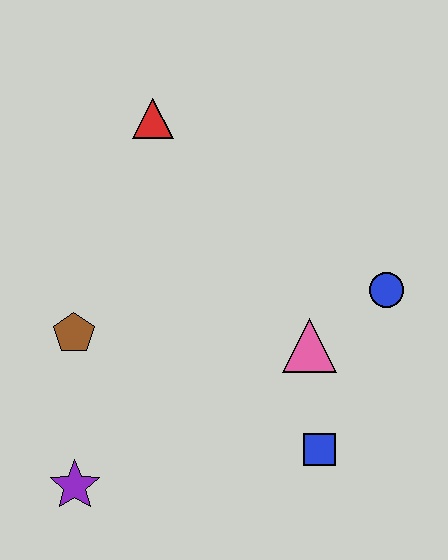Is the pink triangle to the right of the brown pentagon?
Yes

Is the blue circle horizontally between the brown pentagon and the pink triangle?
No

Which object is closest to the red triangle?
The brown pentagon is closest to the red triangle.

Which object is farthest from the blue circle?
The purple star is farthest from the blue circle.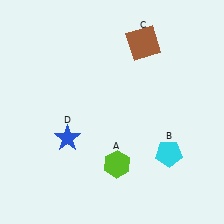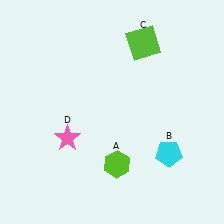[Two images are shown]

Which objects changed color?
C changed from brown to lime. D changed from blue to pink.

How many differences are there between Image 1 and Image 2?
There are 2 differences between the two images.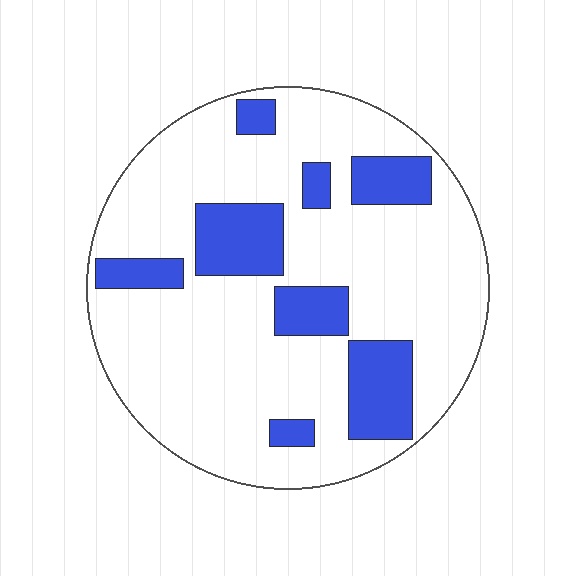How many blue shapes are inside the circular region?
8.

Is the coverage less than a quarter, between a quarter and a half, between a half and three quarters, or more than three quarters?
Less than a quarter.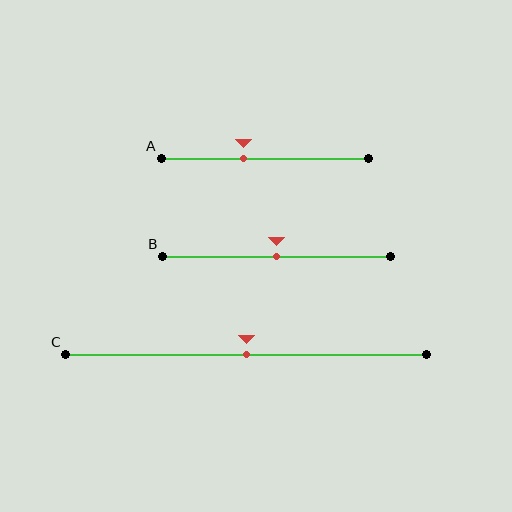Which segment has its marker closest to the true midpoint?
Segment B has its marker closest to the true midpoint.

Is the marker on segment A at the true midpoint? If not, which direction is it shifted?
No, the marker on segment A is shifted to the left by about 10% of the segment length.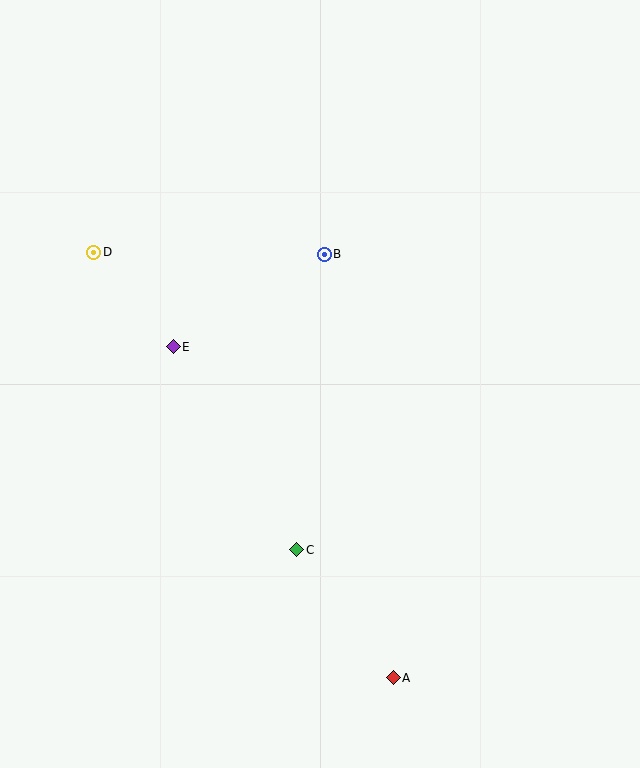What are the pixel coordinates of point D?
Point D is at (94, 252).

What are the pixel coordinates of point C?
Point C is at (297, 550).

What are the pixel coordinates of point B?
Point B is at (324, 254).